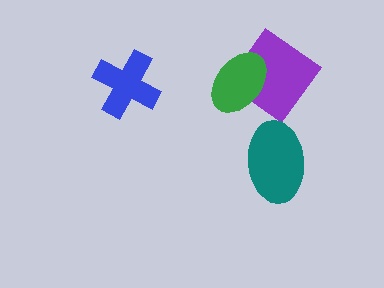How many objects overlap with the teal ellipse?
0 objects overlap with the teal ellipse.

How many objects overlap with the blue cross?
0 objects overlap with the blue cross.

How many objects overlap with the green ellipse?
1 object overlaps with the green ellipse.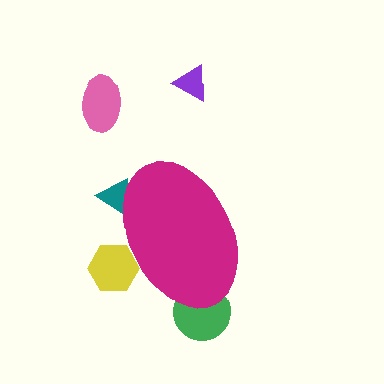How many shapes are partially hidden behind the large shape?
3 shapes are partially hidden.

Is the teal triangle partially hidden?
Yes, the teal triangle is partially hidden behind the magenta ellipse.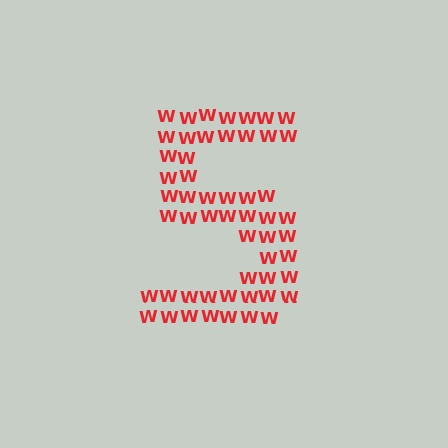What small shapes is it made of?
It is made of small letter W's.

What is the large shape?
The large shape is the digit 5.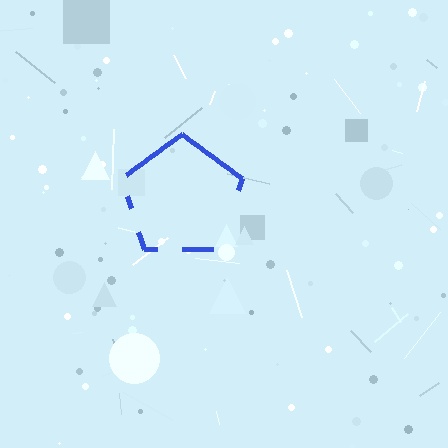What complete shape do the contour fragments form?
The contour fragments form a pentagon.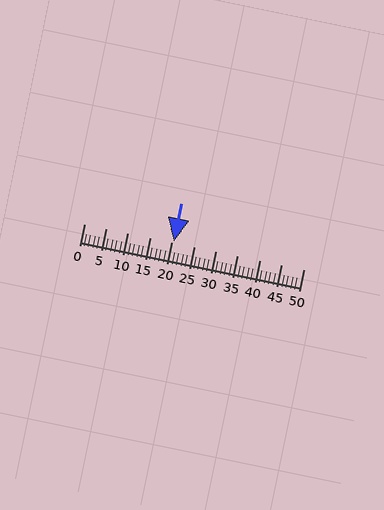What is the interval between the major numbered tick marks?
The major tick marks are spaced 5 units apart.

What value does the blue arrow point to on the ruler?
The blue arrow points to approximately 20.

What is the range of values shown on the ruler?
The ruler shows values from 0 to 50.